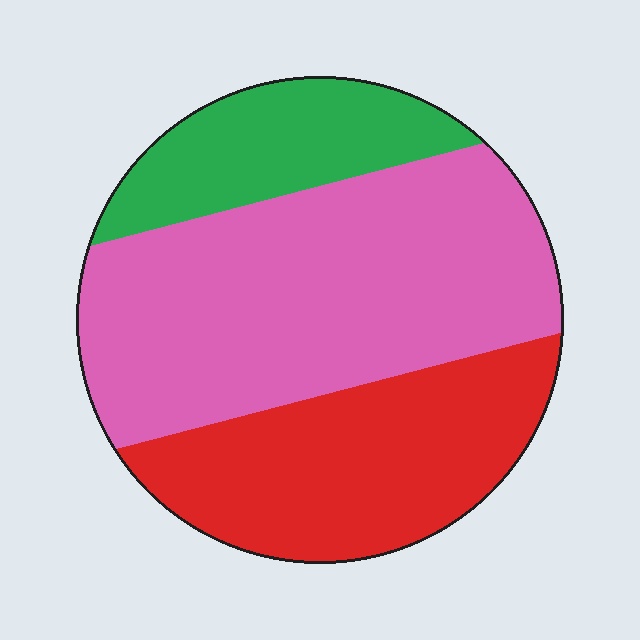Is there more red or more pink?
Pink.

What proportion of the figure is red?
Red covers around 30% of the figure.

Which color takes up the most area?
Pink, at roughly 50%.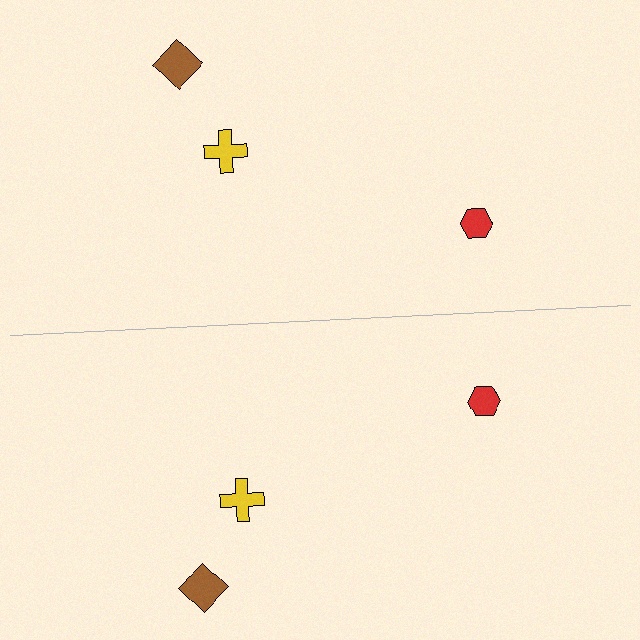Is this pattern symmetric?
Yes, this pattern has bilateral (reflection) symmetry.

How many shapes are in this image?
There are 6 shapes in this image.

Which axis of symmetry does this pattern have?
The pattern has a horizontal axis of symmetry running through the center of the image.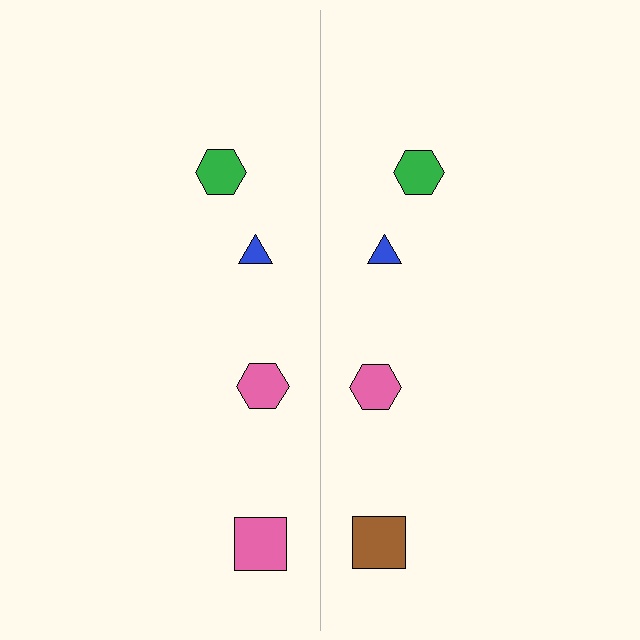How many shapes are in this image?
There are 8 shapes in this image.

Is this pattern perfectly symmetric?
No, the pattern is not perfectly symmetric. The brown square on the right side breaks the symmetry — its mirror counterpart is pink.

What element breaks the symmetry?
The brown square on the right side breaks the symmetry — its mirror counterpart is pink.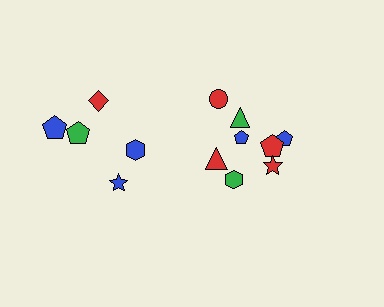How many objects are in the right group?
There are 8 objects.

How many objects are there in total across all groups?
There are 13 objects.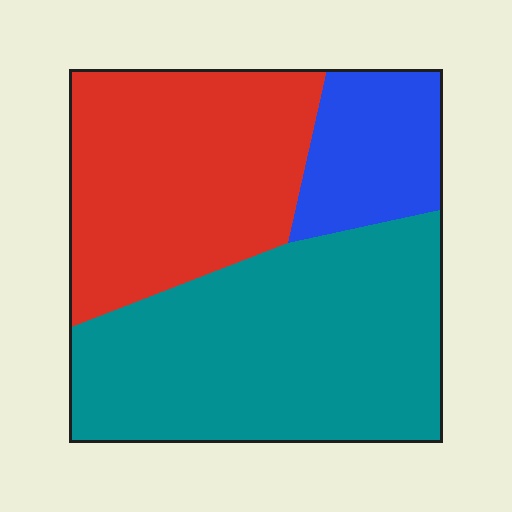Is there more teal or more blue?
Teal.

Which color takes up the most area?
Teal, at roughly 50%.